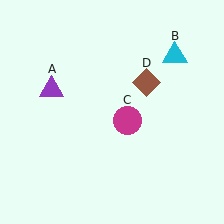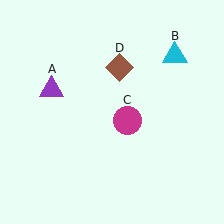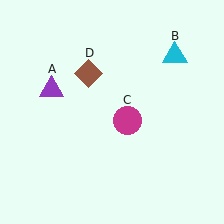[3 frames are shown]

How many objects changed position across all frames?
1 object changed position: brown diamond (object D).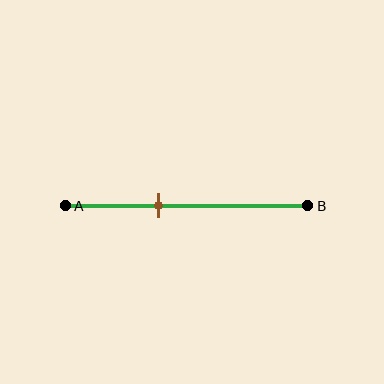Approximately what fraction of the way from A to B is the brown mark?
The brown mark is approximately 40% of the way from A to B.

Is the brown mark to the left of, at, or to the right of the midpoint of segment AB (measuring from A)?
The brown mark is to the left of the midpoint of segment AB.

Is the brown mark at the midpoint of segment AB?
No, the mark is at about 40% from A, not at the 50% midpoint.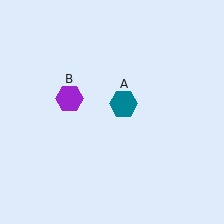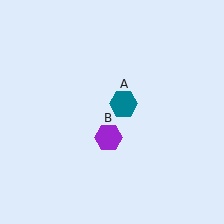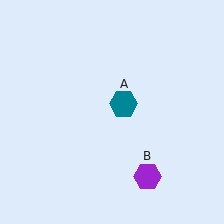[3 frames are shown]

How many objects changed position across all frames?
1 object changed position: purple hexagon (object B).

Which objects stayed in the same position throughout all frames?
Teal hexagon (object A) remained stationary.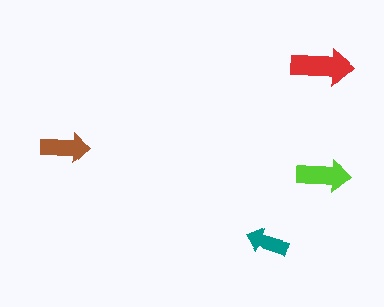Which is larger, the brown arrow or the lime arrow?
The lime one.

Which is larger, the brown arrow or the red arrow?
The red one.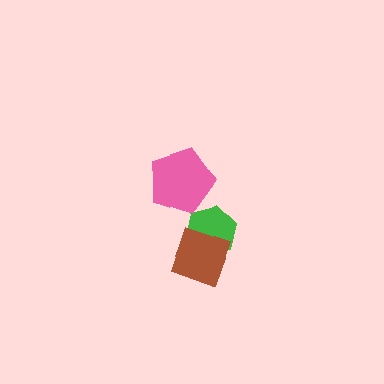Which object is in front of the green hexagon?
The brown diamond is in front of the green hexagon.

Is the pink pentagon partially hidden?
No, no other shape covers it.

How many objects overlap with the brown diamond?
1 object overlaps with the brown diamond.